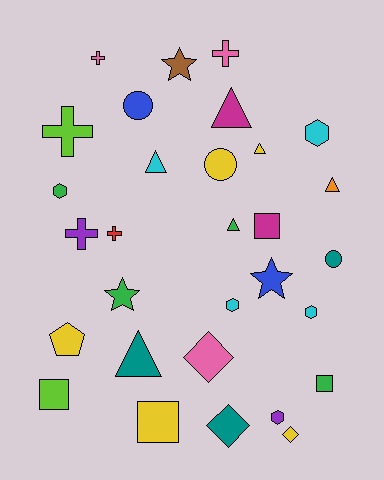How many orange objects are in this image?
There is 1 orange object.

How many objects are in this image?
There are 30 objects.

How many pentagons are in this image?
There is 1 pentagon.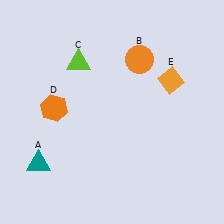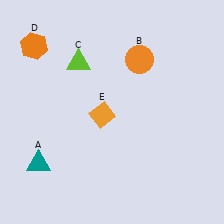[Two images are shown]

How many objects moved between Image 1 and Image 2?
2 objects moved between the two images.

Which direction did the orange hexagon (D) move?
The orange hexagon (D) moved up.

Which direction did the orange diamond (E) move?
The orange diamond (E) moved left.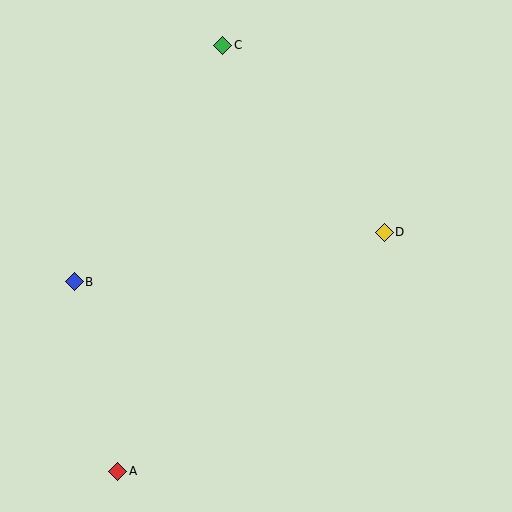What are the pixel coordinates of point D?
Point D is at (384, 232).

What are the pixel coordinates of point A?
Point A is at (118, 471).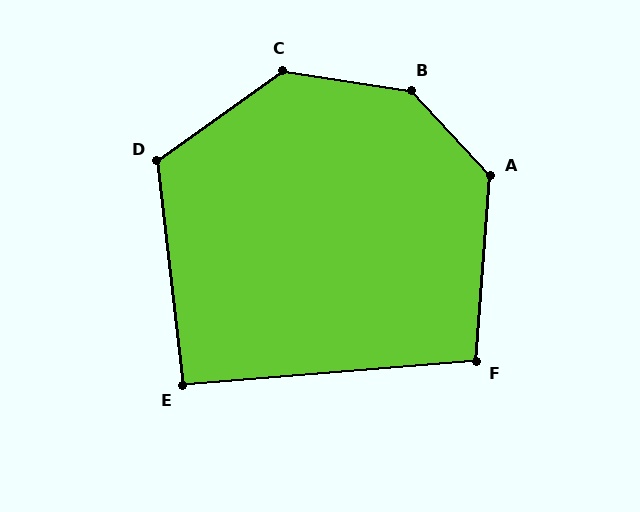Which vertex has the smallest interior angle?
E, at approximately 92 degrees.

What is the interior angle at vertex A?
Approximately 133 degrees (obtuse).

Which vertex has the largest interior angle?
B, at approximately 142 degrees.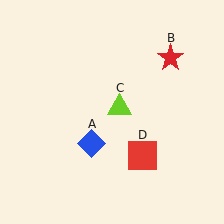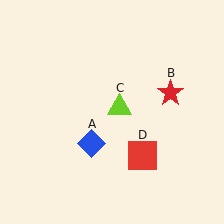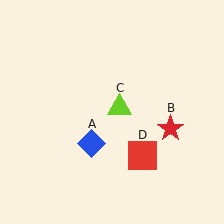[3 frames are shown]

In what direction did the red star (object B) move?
The red star (object B) moved down.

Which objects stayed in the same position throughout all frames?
Blue diamond (object A) and lime triangle (object C) and red square (object D) remained stationary.